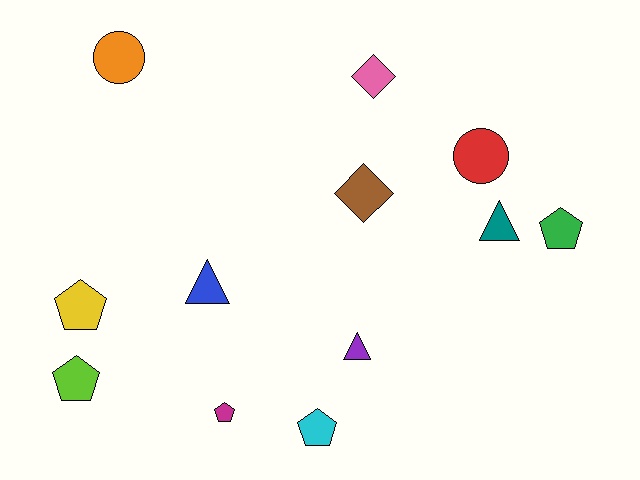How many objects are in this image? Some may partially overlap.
There are 12 objects.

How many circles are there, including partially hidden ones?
There are 2 circles.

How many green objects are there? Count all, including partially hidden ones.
There is 1 green object.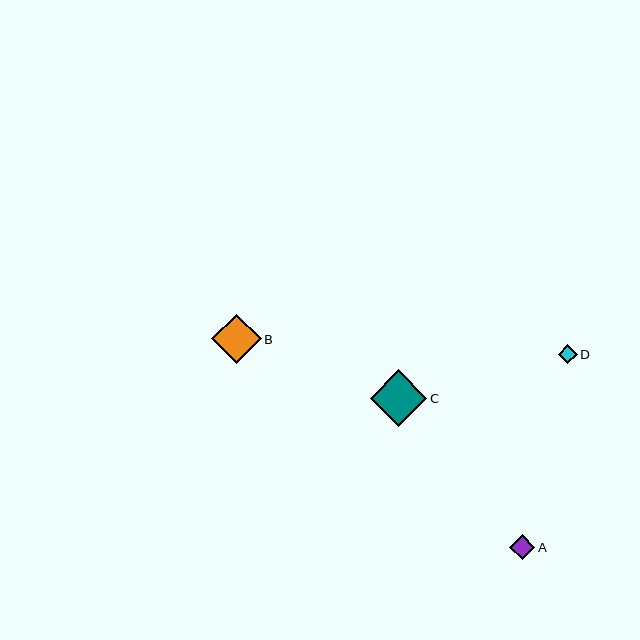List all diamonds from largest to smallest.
From largest to smallest: C, B, A, D.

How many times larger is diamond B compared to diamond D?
Diamond B is approximately 2.7 times the size of diamond D.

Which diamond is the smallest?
Diamond D is the smallest with a size of approximately 19 pixels.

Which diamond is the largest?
Diamond C is the largest with a size of approximately 56 pixels.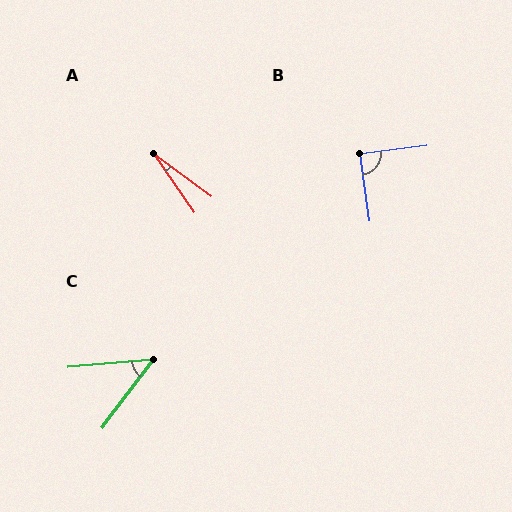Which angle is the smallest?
A, at approximately 19 degrees.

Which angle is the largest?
B, at approximately 90 degrees.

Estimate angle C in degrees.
Approximately 48 degrees.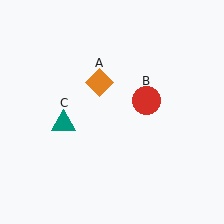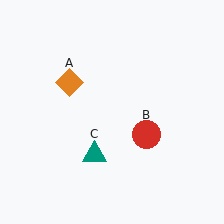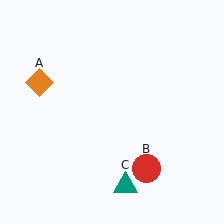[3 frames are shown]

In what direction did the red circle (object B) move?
The red circle (object B) moved down.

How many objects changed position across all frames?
3 objects changed position: orange diamond (object A), red circle (object B), teal triangle (object C).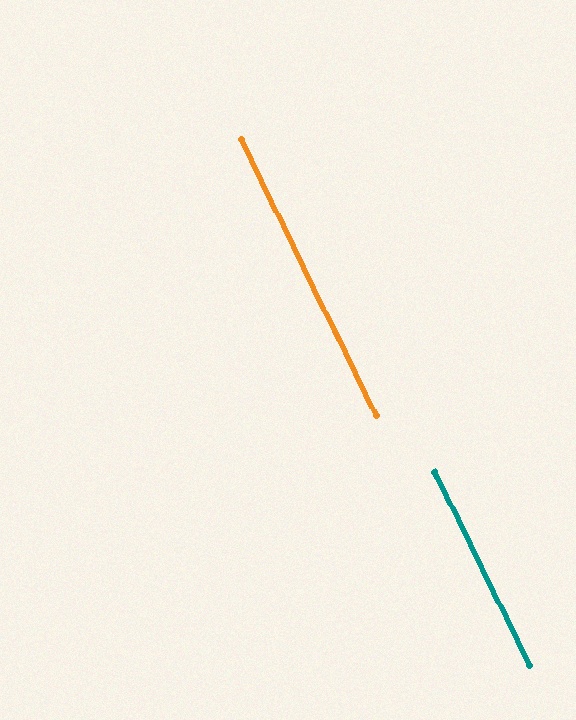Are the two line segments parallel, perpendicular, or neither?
Parallel — their directions differ by only 0.2°.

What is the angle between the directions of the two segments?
Approximately 0 degrees.